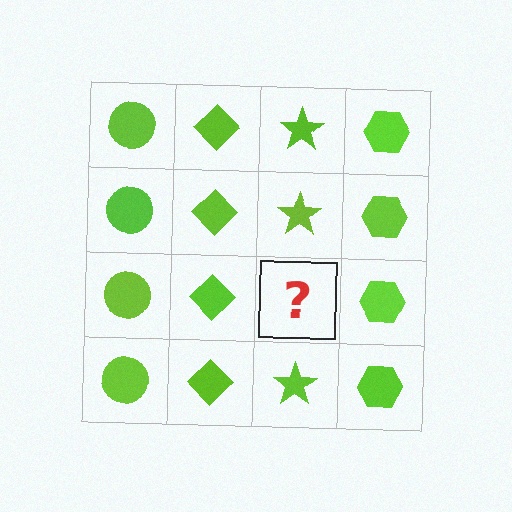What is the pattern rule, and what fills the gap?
The rule is that each column has a consistent shape. The gap should be filled with a lime star.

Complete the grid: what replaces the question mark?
The question mark should be replaced with a lime star.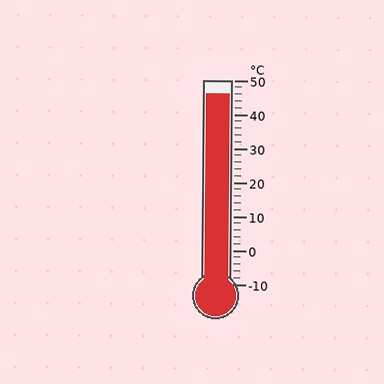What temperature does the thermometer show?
The thermometer shows approximately 46°C.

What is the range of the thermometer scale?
The thermometer scale ranges from -10°C to 50°C.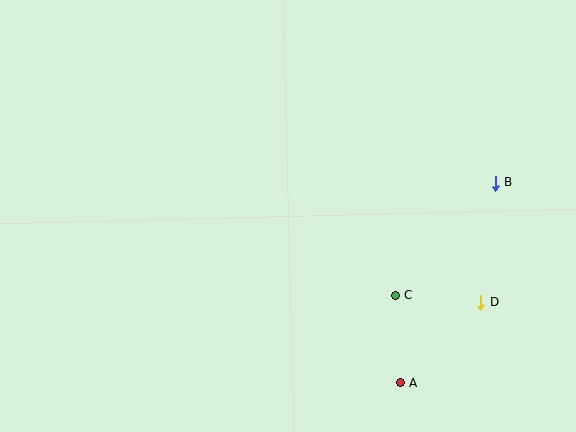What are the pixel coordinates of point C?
Point C is at (395, 296).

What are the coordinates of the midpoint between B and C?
The midpoint between B and C is at (445, 239).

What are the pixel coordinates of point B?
Point B is at (496, 183).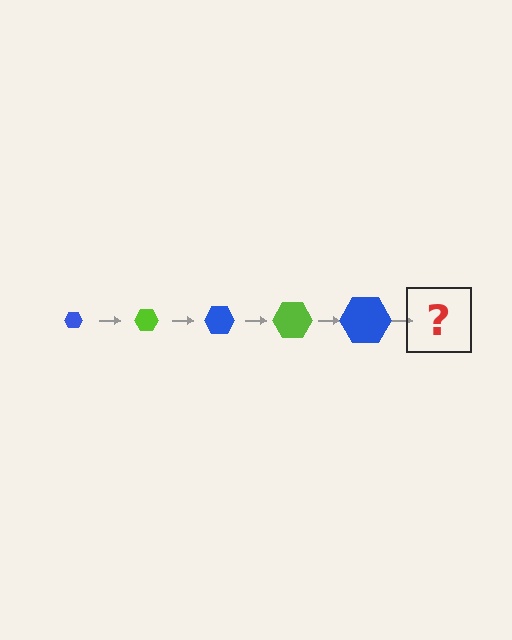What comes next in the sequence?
The next element should be a lime hexagon, larger than the previous one.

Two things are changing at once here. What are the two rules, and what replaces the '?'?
The two rules are that the hexagon grows larger each step and the color cycles through blue and lime. The '?' should be a lime hexagon, larger than the previous one.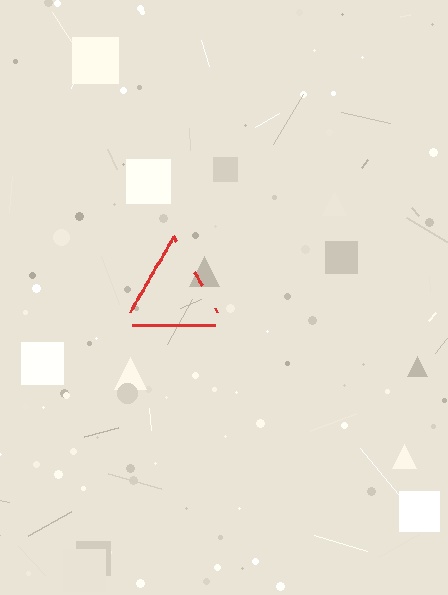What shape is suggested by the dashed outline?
The dashed outline suggests a triangle.